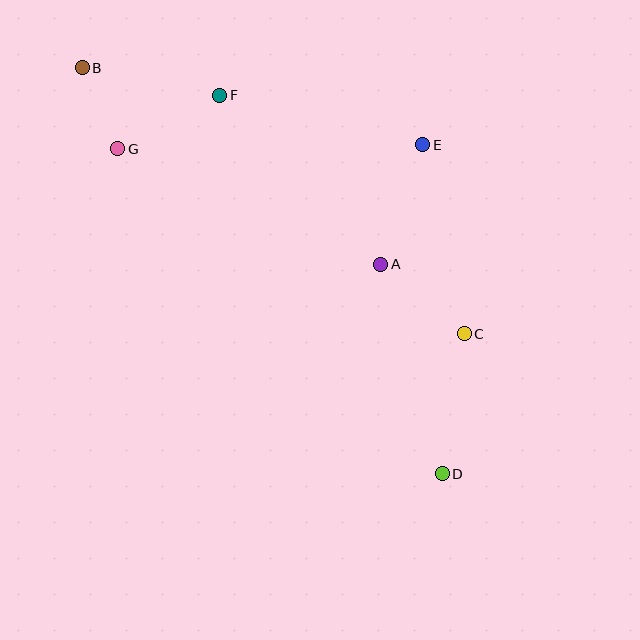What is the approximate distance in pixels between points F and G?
The distance between F and G is approximately 115 pixels.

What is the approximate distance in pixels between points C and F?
The distance between C and F is approximately 342 pixels.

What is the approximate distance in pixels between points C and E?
The distance between C and E is approximately 194 pixels.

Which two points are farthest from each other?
Points B and D are farthest from each other.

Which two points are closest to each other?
Points B and G are closest to each other.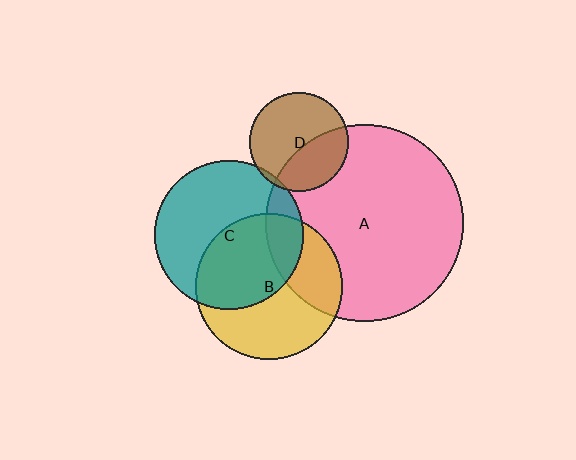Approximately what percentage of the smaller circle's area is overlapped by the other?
Approximately 40%.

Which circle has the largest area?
Circle A (pink).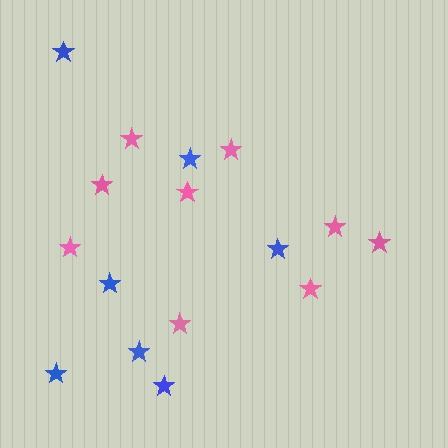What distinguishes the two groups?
There are 2 groups: one group of blue stars (7) and one group of pink stars (9).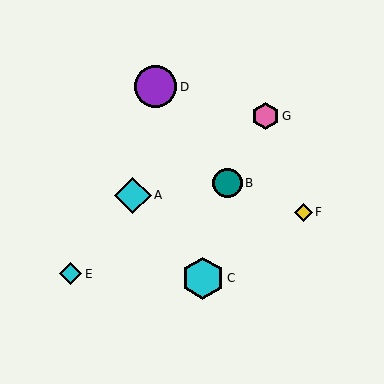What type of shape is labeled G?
Shape G is a pink hexagon.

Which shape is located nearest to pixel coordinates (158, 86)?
The purple circle (labeled D) at (156, 87) is nearest to that location.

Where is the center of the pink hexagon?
The center of the pink hexagon is at (266, 116).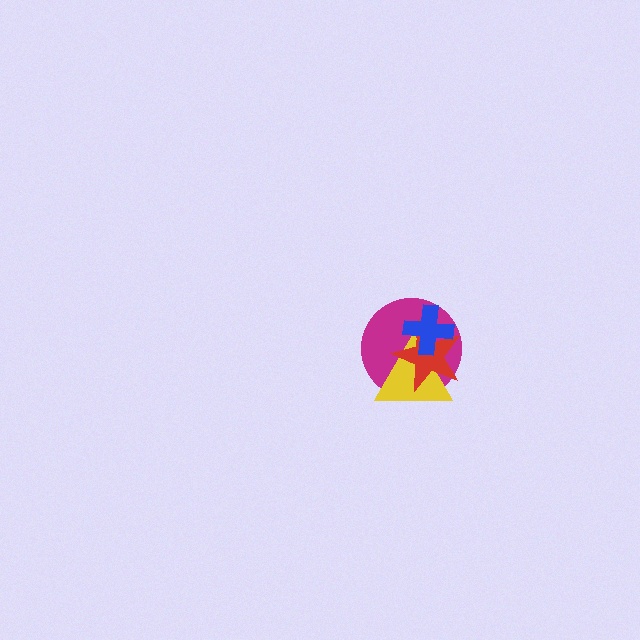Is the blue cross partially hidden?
No, no other shape covers it.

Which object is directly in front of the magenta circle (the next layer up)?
The yellow triangle is directly in front of the magenta circle.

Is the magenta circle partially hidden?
Yes, it is partially covered by another shape.